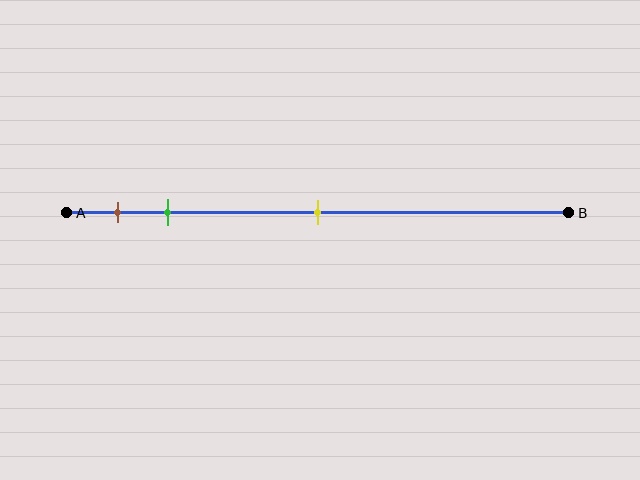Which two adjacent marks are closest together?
The brown and green marks are the closest adjacent pair.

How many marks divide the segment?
There are 3 marks dividing the segment.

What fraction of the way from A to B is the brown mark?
The brown mark is approximately 10% (0.1) of the way from A to B.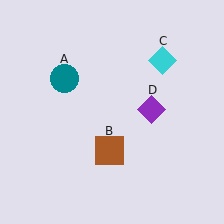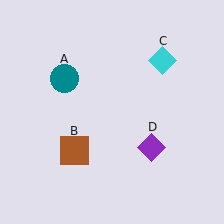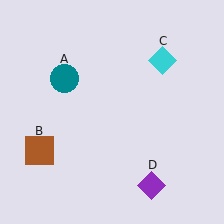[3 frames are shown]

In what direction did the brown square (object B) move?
The brown square (object B) moved left.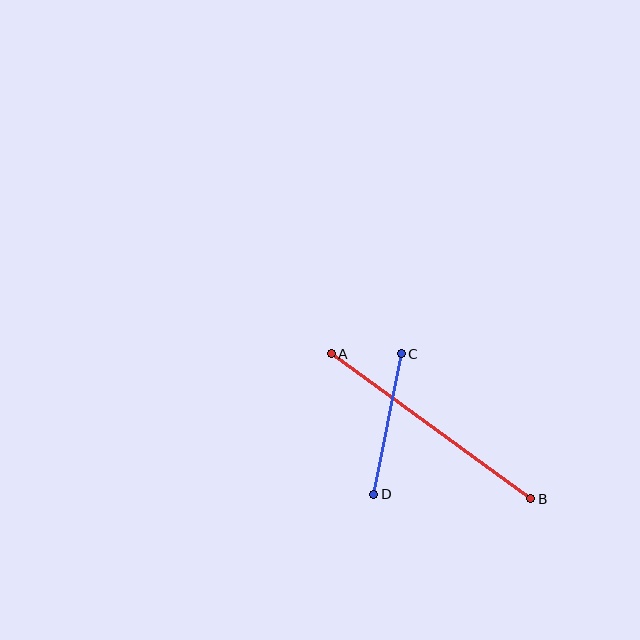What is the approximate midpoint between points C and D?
The midpoint is at approximately (387, 424) pixels.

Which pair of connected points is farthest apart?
Points A and B are farthest apart.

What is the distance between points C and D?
The distance is approximately 143 pixels.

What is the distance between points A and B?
The distance is approximately 247 pixels.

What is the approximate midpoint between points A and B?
The midpoint is at approximately (431, 426) pixels.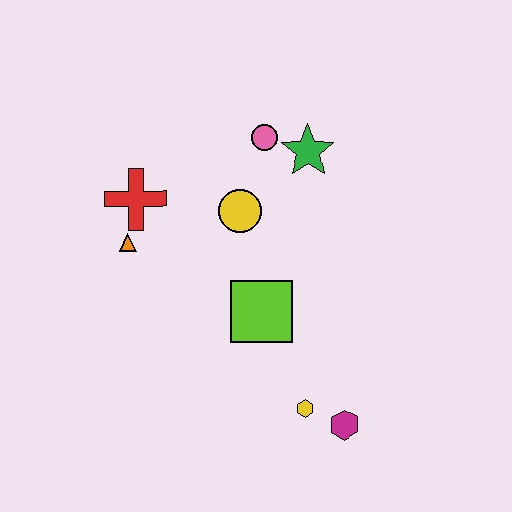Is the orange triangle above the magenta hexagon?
Yes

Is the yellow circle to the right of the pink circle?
No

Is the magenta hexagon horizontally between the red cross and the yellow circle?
No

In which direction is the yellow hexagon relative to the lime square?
The yellow hexagon is below the lime square.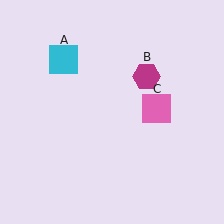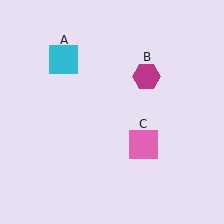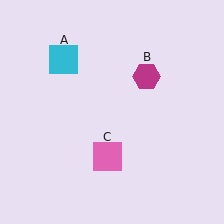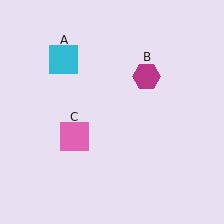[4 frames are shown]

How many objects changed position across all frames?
1 object changed position: pink square (object C).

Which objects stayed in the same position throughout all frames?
Cyan square (object A) and magenta hexagon (object B) remained stationary.